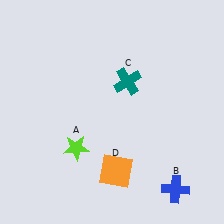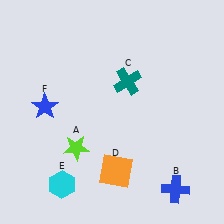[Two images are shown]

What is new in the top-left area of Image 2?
A blue star (F) was added in the top-left area of Image 2.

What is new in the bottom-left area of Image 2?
A cyan hexagon (E) was added in the bottom-left area of Image 2.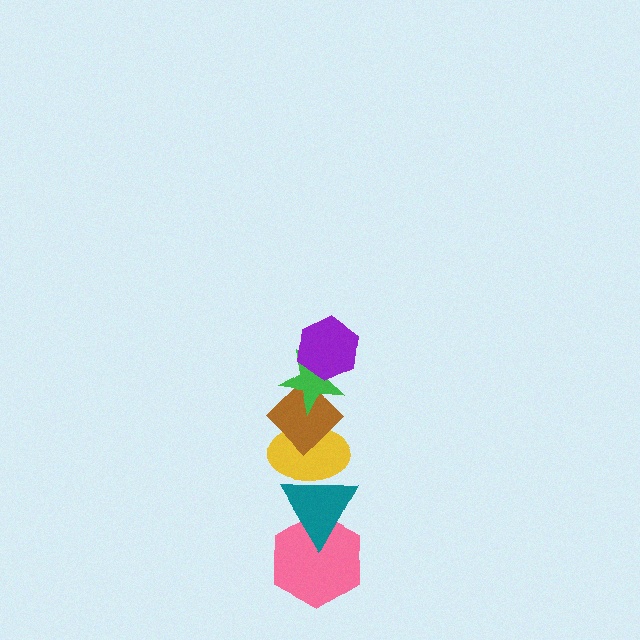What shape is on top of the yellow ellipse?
The brown diamond is on top of the yellow ellipse.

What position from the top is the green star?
The green star is 2nd from the top.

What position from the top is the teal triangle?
The teal triangle is 5th from the top.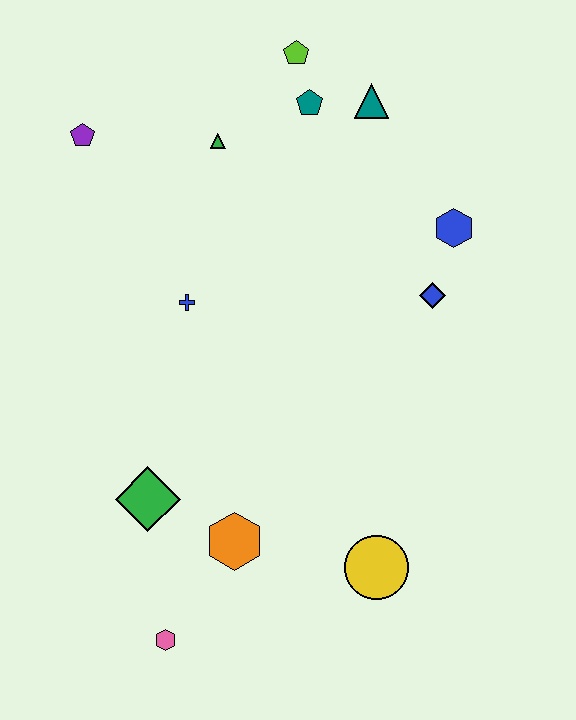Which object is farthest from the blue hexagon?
The pink hexagon is farthest from the blue hexagon.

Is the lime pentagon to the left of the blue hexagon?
Yes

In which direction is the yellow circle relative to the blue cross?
The yellow circle is below the blue cross.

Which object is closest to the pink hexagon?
The orange hexagon is closest to the pink hexagon.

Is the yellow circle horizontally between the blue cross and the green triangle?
No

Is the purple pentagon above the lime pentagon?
No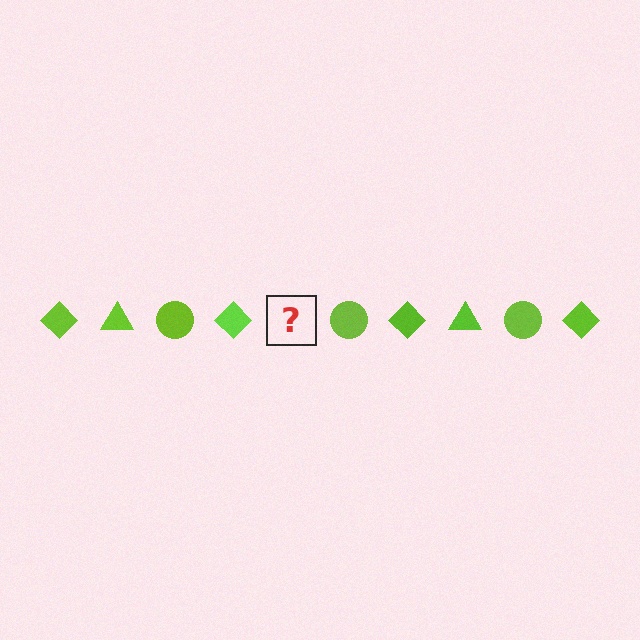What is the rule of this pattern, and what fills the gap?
The rule is that the pattern cycles through diamond, triangle, circle shapes in lime. The gap should be filled with a lime triangle.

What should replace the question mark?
The question mark should be replaced with a lime triangle.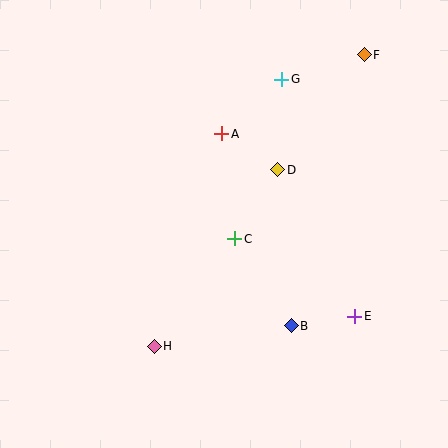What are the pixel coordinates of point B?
Point B is at (291, 326).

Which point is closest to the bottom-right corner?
Point E is closest to the bottom-right corner.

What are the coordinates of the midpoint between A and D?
The midpoint between A and D is at (250, 152).